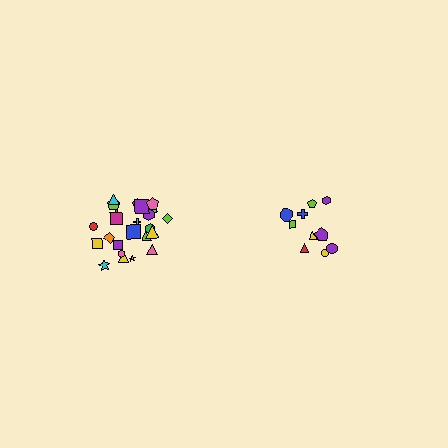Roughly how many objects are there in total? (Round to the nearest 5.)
Roughly 35 objects in total.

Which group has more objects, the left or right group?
The left group.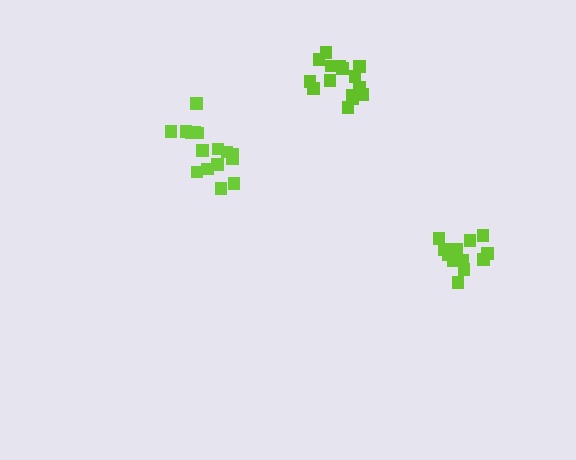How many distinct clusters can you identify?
There are 3 distinct clusters.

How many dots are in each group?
Group 1: 16 dots, Group 2: 12 dots, Group 3: 15 dots (43 total).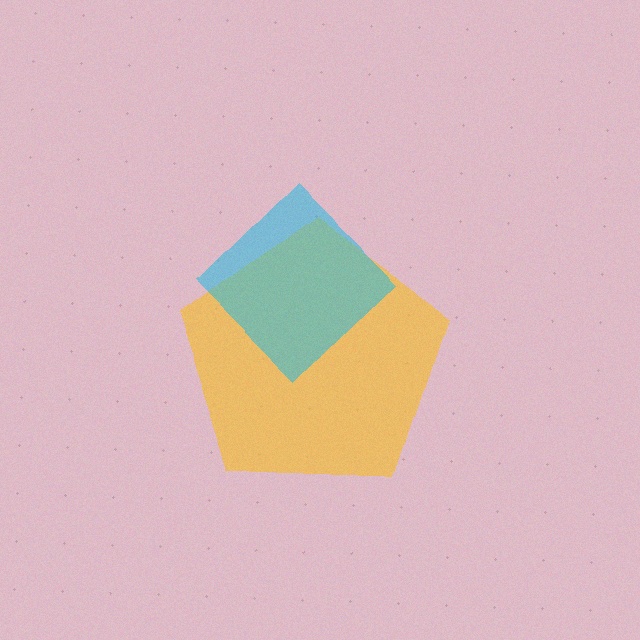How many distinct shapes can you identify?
There are 2 distinct shapes: a yellow pentagon, a cyan diamond.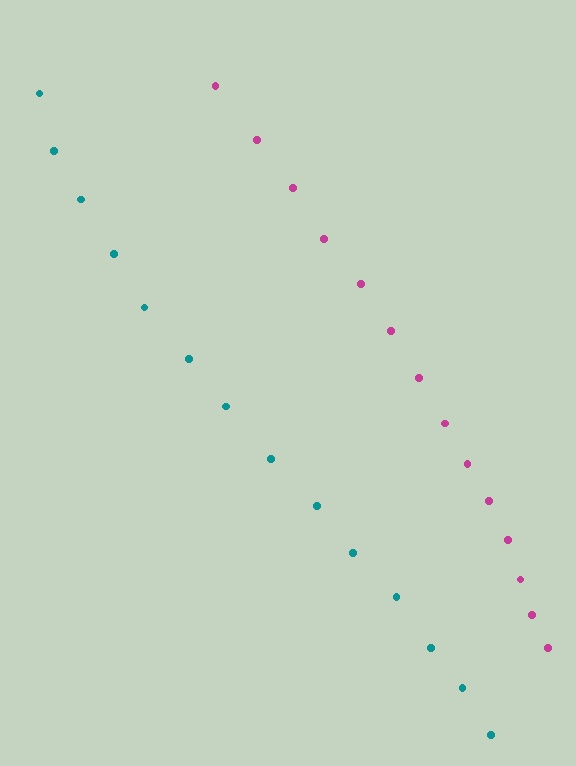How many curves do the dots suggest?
There are 2 distinct paths.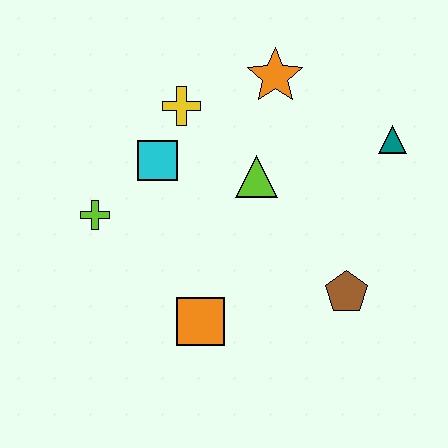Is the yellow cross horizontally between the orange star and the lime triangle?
No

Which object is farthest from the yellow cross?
The brown pentagon is farthest from the yellow cross.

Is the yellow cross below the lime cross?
No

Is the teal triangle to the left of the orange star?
No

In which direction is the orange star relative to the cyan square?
The orange star is to the right of the cyan square.